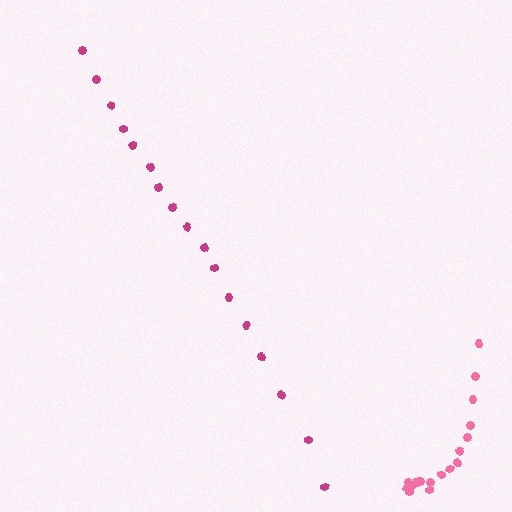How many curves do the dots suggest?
There are 2 distinct paths.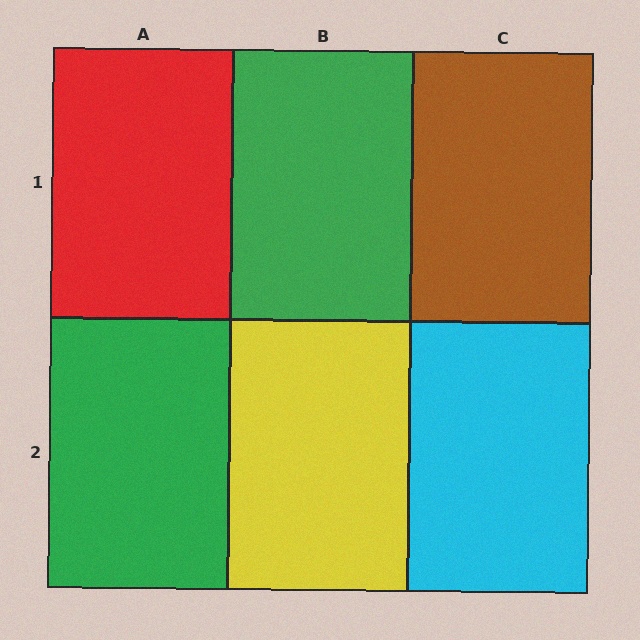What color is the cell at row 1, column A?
Red.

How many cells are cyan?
1 cell is cyan.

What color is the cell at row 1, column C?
Brown.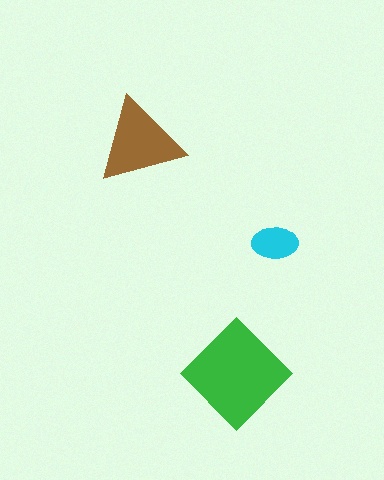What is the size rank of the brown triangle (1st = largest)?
2nd.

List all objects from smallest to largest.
The cyan ellipse, the brown triangle, the green diamond.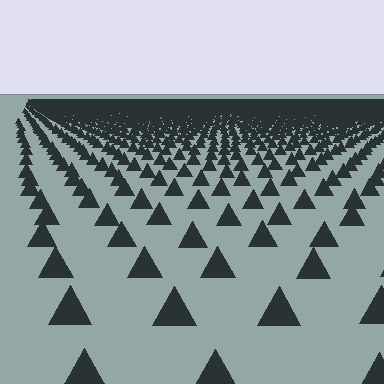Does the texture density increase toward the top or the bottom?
Density increases toward the top.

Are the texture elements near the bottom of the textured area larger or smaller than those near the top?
Larger. Near the bottom, elements are closer to the viewer and appear at a bigger on-screen size.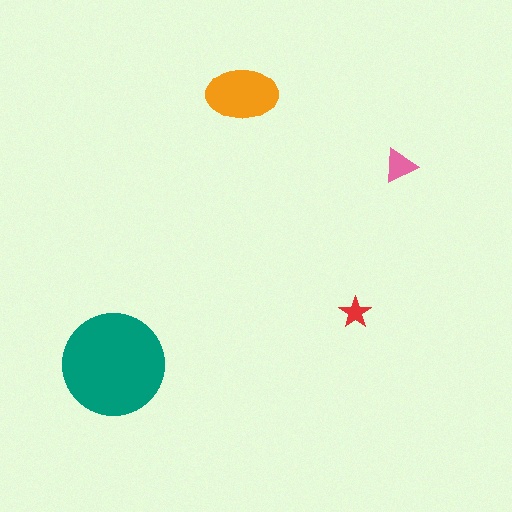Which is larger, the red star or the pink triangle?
The pink triangle.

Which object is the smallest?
The red star.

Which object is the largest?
The teal circle.